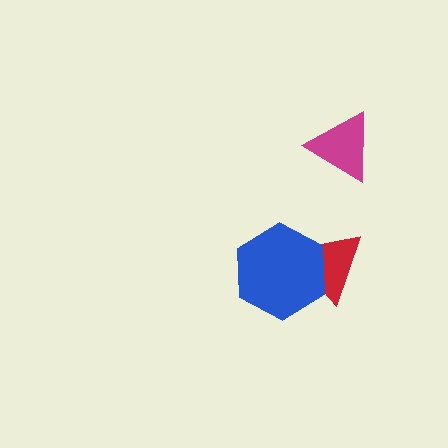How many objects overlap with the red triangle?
1 object overlaps with the red triangle.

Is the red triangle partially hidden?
Yes, it is partially covered by another shape.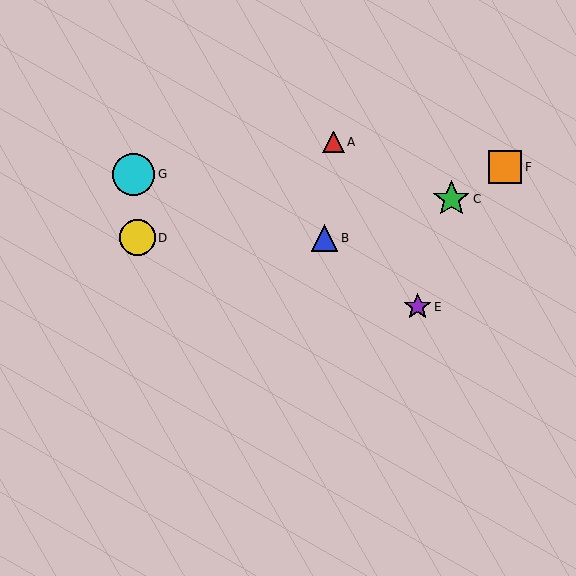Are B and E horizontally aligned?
No, B is at y≈238 and E is at y≈307.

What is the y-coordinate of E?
Object E is at y≈307.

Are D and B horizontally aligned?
Yes, both are at y≈238.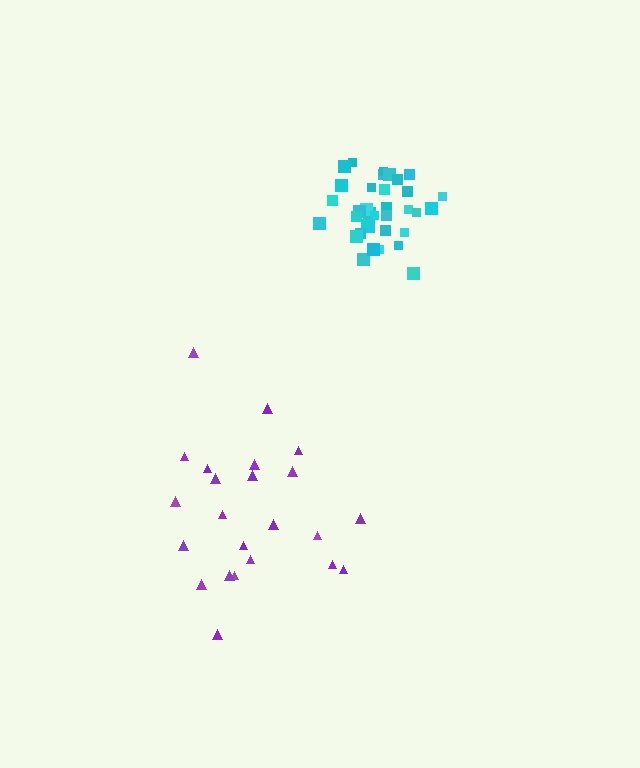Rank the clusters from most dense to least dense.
cyan, purple.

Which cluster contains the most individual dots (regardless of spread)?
Cyan (35).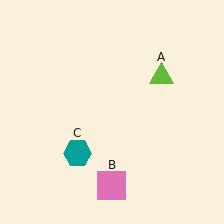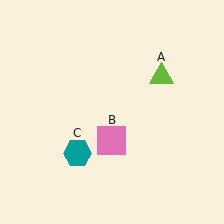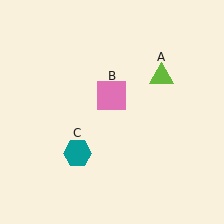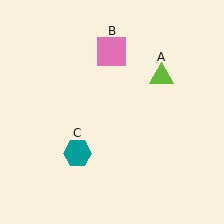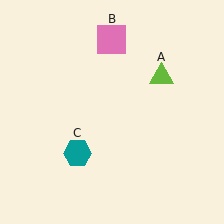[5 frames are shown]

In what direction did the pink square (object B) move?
The pink square (object B) moved up.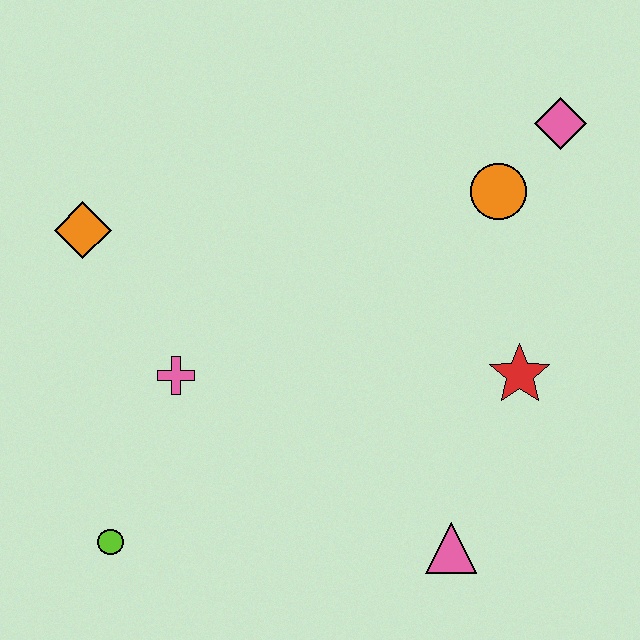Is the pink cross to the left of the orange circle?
Yes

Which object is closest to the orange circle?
The pink diamond is closest to the orange circle.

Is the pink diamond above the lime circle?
Yes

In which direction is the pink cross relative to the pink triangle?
The pink cross is to the left of the pink triangle.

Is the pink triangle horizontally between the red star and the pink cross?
Yes